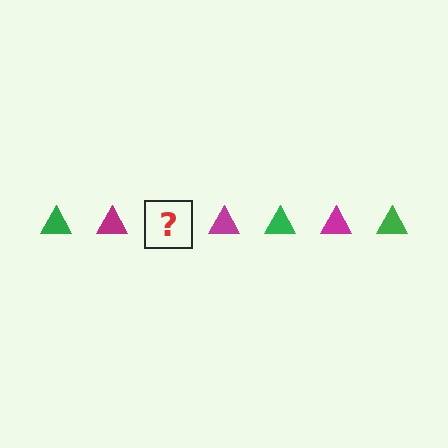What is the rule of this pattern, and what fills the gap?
The rule is that the pattern cycles through green, magenta triangles. The gap should be filled with a green triangle.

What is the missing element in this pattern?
The missing element is a green triangle.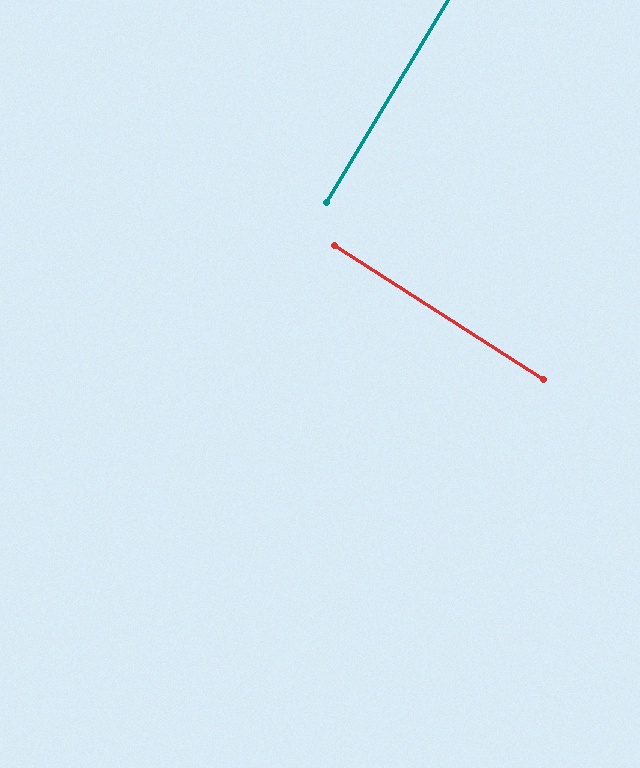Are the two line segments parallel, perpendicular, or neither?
Perpendicular — they meet at approximately 88°.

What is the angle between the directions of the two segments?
Approximately 88 degrees.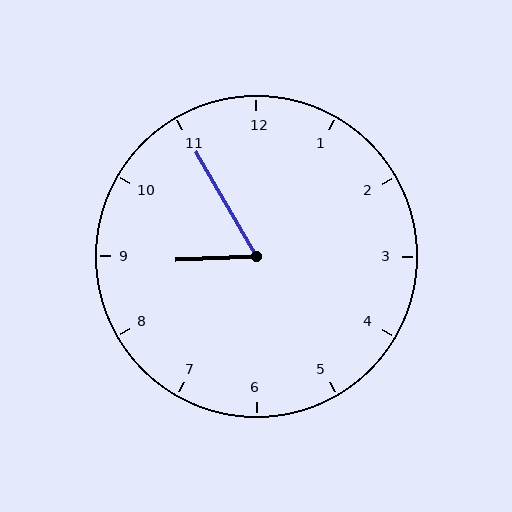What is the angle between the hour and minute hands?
Approximately 62 degrees.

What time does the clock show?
8:55.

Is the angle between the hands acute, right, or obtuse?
It is acute.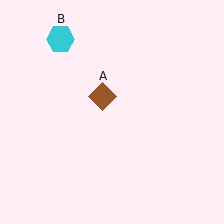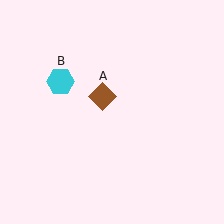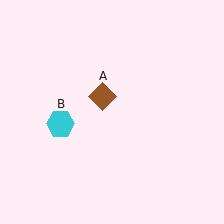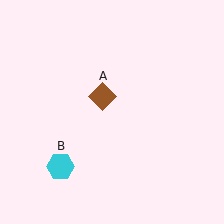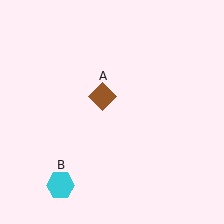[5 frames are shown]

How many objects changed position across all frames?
1 object changed position: cyan hexagon (object B).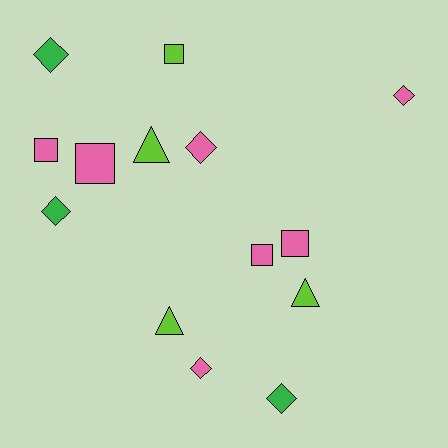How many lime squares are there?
There is 1 lime square.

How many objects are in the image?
There are 14 objects.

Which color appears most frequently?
Pink, with 7 objects.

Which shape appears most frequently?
Diamond, with 6 objects.